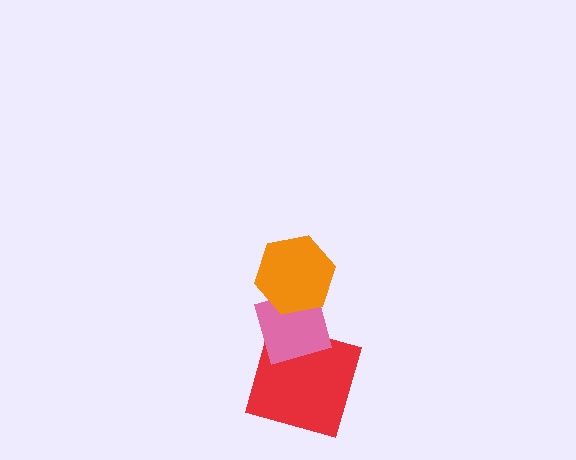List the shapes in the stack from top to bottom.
From top to bottom: the orange hexagon, the pink diamond, the red square.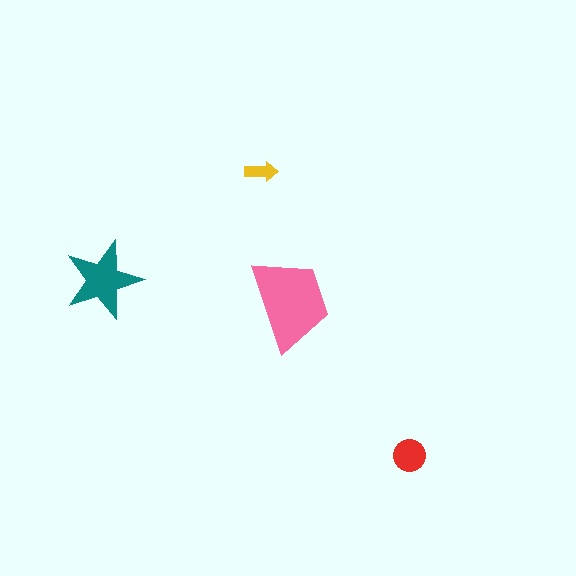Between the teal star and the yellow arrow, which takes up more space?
The teal star.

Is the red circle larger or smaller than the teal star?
Smaller.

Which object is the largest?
The pink trapezoid.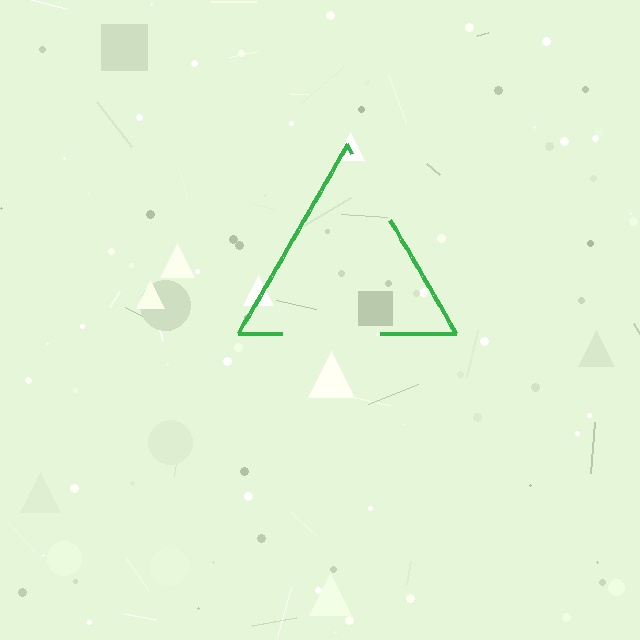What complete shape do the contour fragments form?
The contour fragments form a triangle.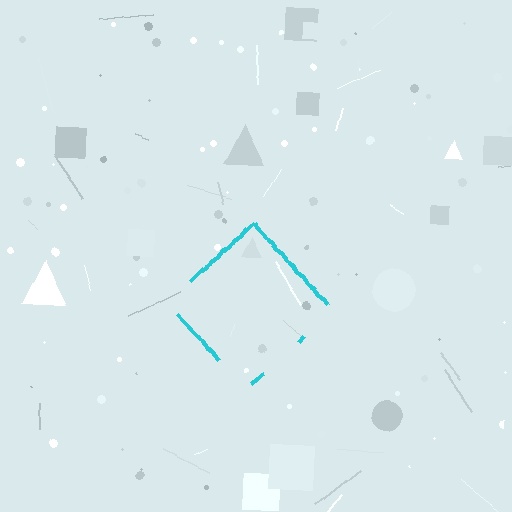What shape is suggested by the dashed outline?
The dashed outline suggests a diamond.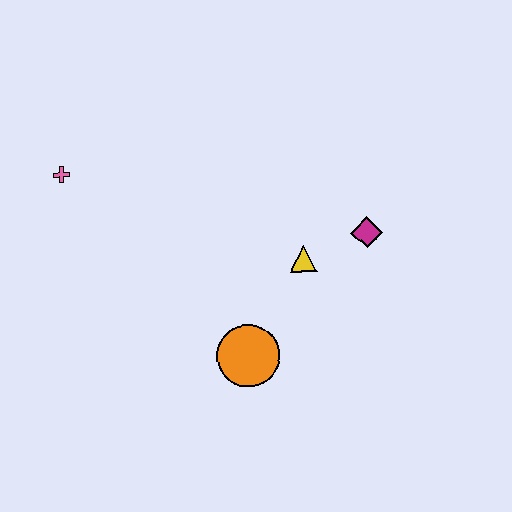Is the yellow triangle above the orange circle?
Yes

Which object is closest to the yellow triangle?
The magenta diamond is closest to the yellow triangle.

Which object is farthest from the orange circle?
The pink cross is farthest from the orange circle.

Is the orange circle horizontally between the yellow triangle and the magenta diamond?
No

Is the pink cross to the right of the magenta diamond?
No